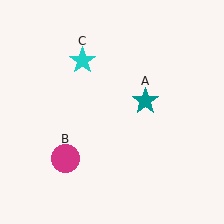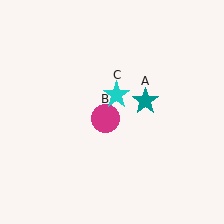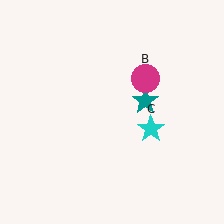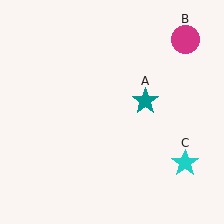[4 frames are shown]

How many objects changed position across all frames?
2 objects changed position: magenta circle (object B), cyan star (object C).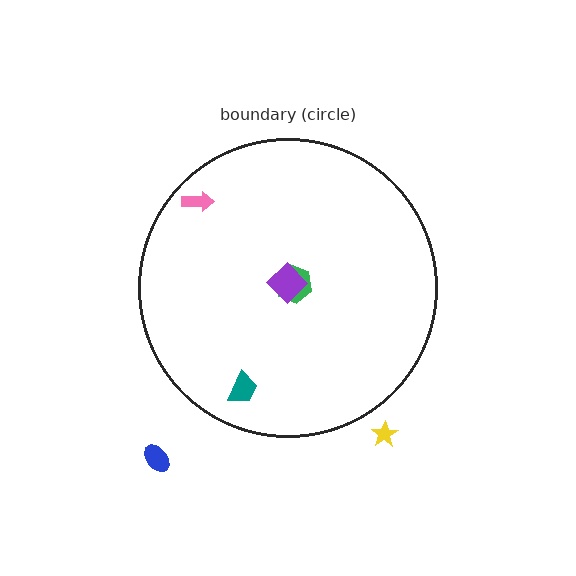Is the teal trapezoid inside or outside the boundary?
Inside.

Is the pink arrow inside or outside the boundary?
Inside.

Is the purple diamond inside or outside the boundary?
Inside.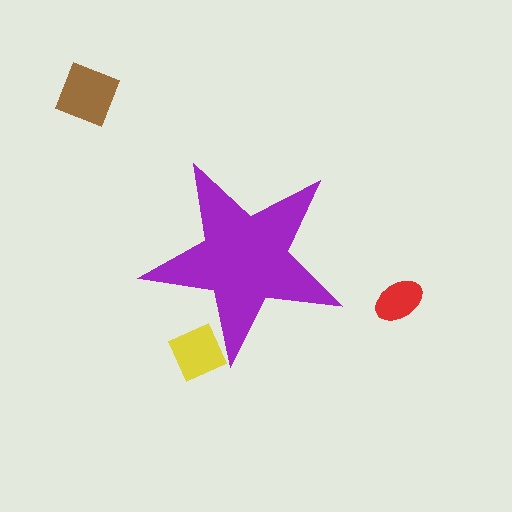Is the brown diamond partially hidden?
No, the brown diamond is fully visible.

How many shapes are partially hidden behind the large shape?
1 shape is partially hidden.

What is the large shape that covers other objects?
A purple star.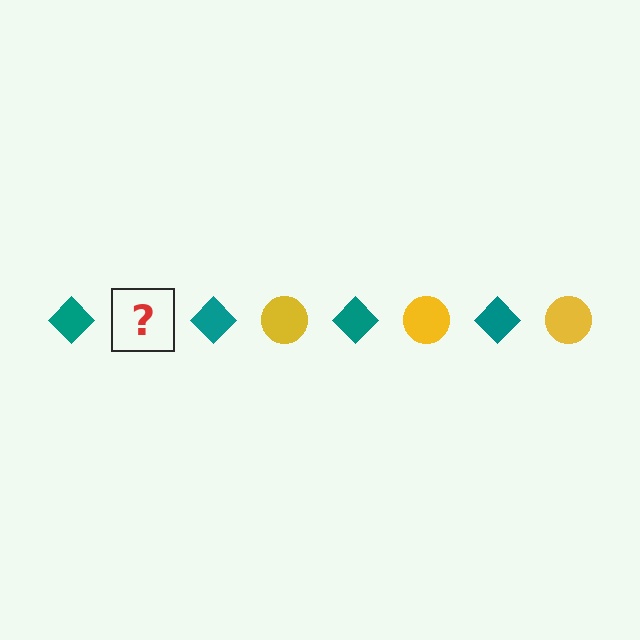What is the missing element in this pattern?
The missing element is a yellow circle.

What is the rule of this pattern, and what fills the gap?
The rule is that the pattern alternates between teal diamond and yellow circle. The gap should be filled with a yellow circle.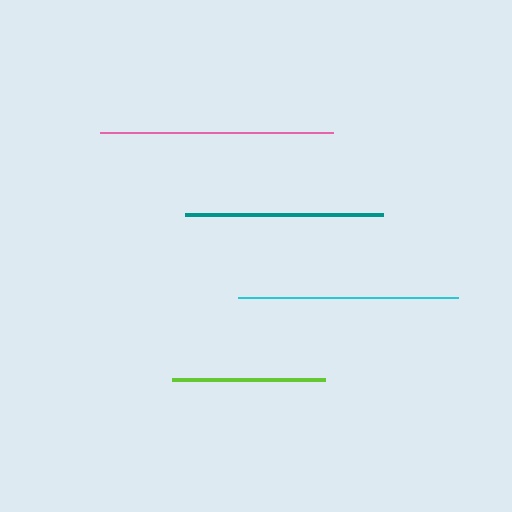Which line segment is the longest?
The pink line is the longest at approximately 234 pixels.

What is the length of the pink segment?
The pink segment is approximately 234 pixels long.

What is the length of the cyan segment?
The cyan segment is approximately 219 pixels long.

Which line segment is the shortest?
The lime line is the shortest at approximately 153 pixels.